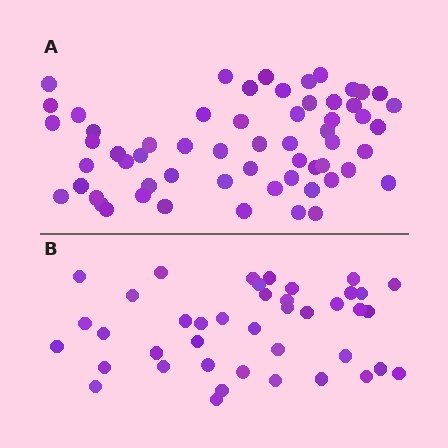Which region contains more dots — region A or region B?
Region A (the top region) has more dots.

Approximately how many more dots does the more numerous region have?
Region A has approximately 20 more dots than region B.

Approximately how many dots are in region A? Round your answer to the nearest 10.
About 60 dots.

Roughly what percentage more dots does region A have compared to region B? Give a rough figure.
About 45% more.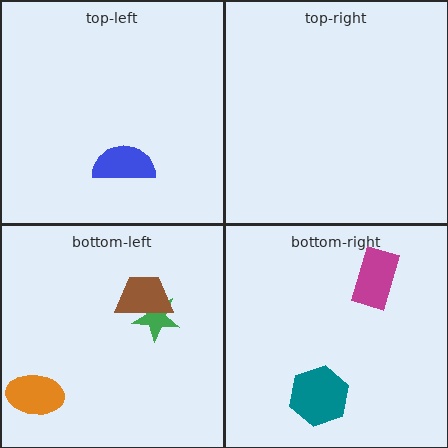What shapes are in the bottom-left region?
The green star, the brown trapezoid, the orange ellipse.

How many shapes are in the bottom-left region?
3.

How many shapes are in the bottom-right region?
2.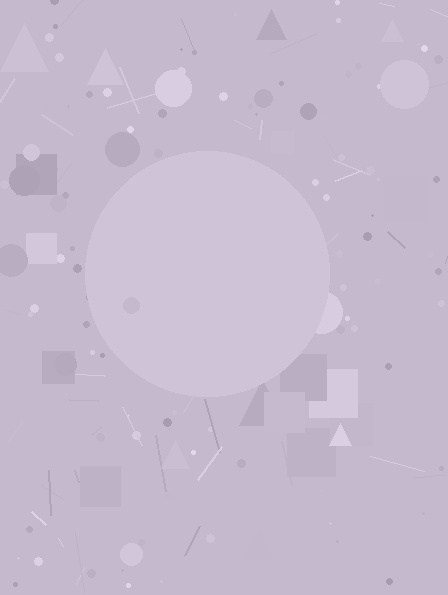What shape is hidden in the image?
A circle is hidden in the image.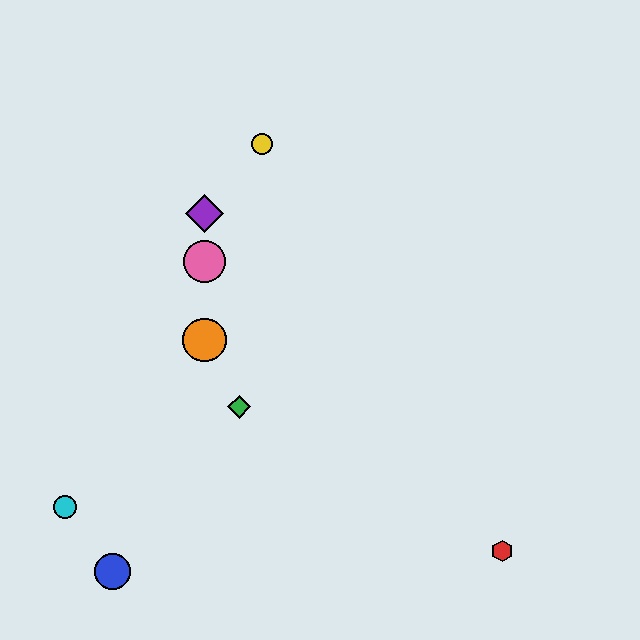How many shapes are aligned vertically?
3 shapes (the purple diamond, the orange circle, the pink circle) are aligned vertically.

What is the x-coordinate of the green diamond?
The green diamond is at x≈239.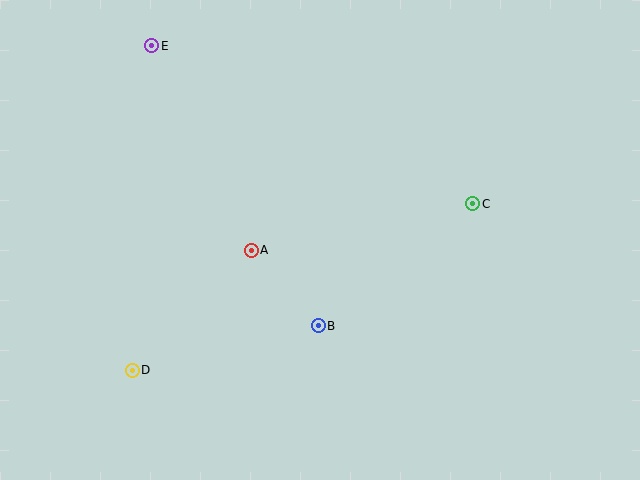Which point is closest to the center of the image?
Point A at (251, 250) is closest to the center.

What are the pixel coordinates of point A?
Point A is at (251, 250).